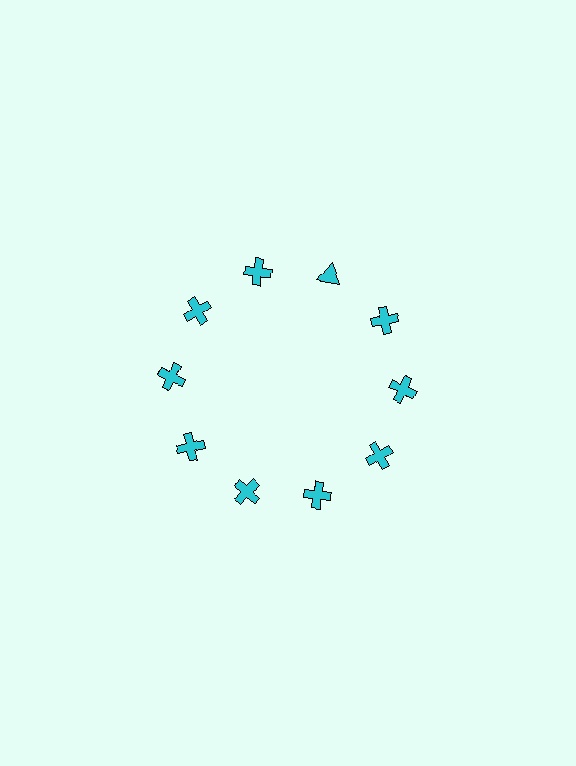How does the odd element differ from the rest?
It has a different shape: triangle instead of cross.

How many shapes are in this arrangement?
There are 10 shapes arranged in a ring pattern.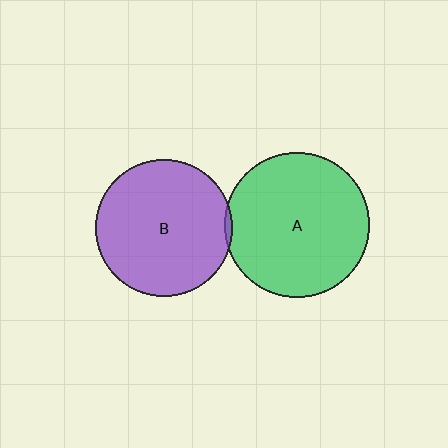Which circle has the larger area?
Circle A (green).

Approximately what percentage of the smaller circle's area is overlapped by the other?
Approximately 5%.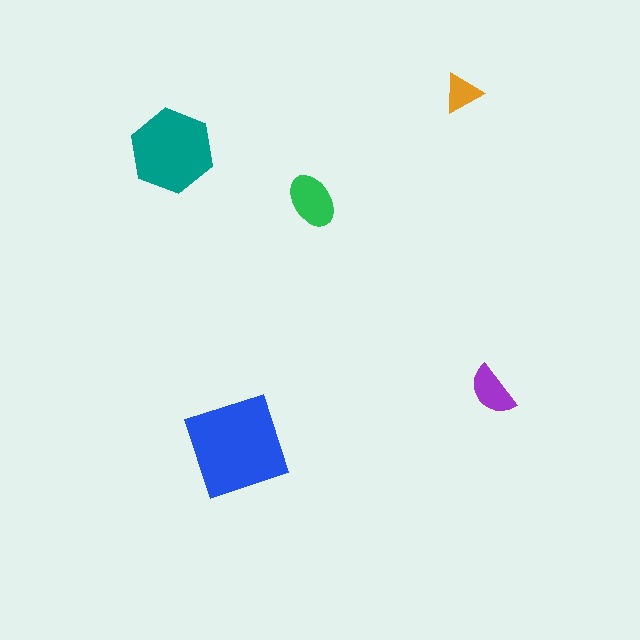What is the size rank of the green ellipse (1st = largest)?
3rd.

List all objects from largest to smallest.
The blue square, the teal hexagon, the green ellipse, the purple semicircle, the orange triangle.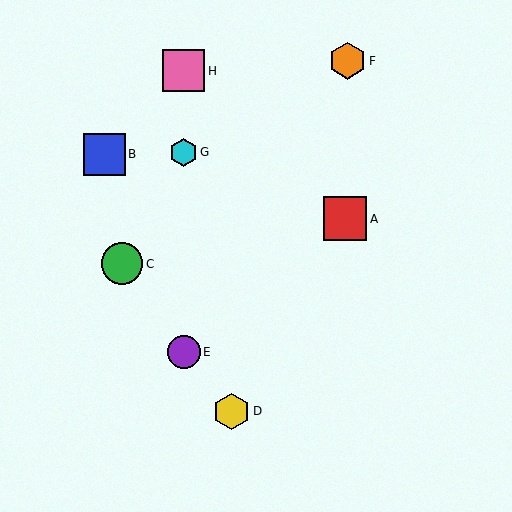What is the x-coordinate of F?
Object F is at x≈348.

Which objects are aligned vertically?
Objects E, G, H are aligned vertically.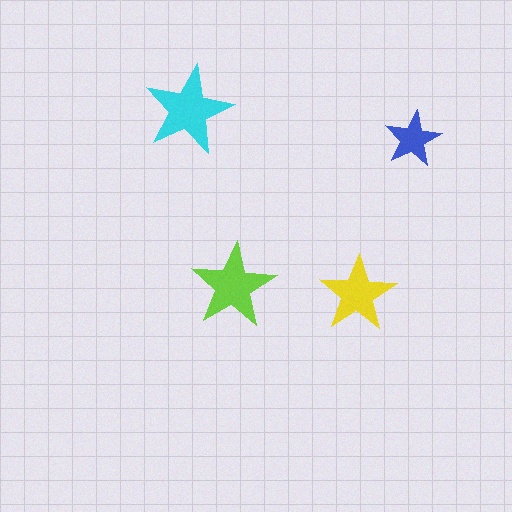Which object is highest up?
The cyan star is topmost.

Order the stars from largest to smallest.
the cyan one, the lime one, the yellow one, the blue one.